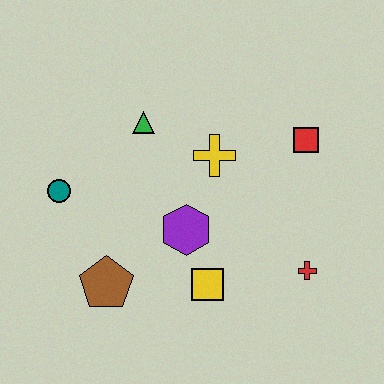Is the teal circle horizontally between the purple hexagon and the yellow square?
No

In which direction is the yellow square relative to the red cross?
The yellow square is to the left of the red cross.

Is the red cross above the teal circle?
No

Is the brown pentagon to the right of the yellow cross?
No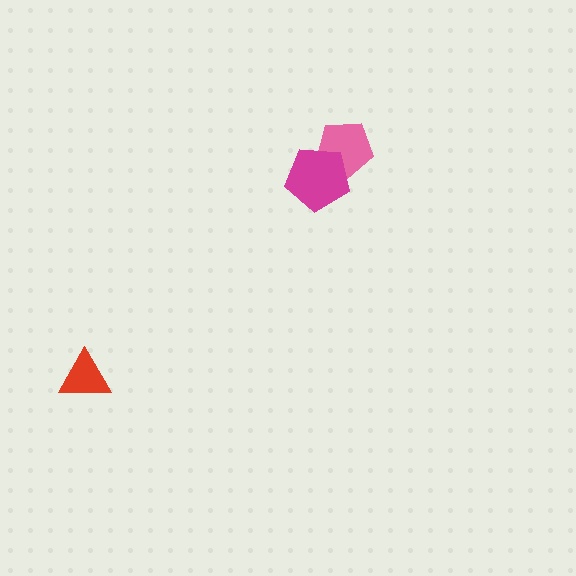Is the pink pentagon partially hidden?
Yes, it is partially covered by another shape.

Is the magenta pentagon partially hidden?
No, no other shape covers it.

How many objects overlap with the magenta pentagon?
1 object overlaps with the magenta pentagon.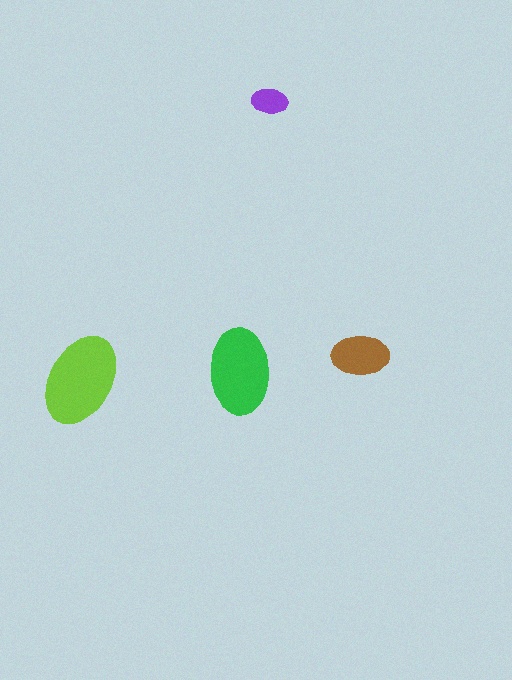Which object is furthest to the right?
The brown ellipse is rightmost.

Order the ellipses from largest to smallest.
the lime one, the green one, the brown one, the purple one.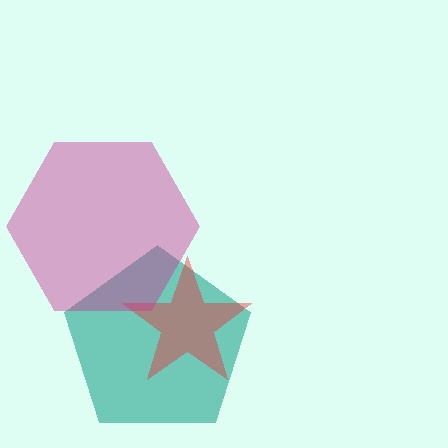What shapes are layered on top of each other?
The layered shapes are: a teal pentagon, a red star, a magenta hexagon.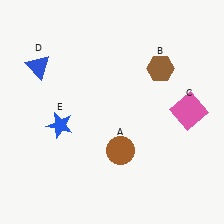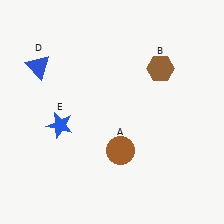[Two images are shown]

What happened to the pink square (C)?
The pink square (C) was removed in Image 2. It was in the top-right area of Image 1.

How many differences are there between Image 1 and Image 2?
There is 1 difference between the two images.